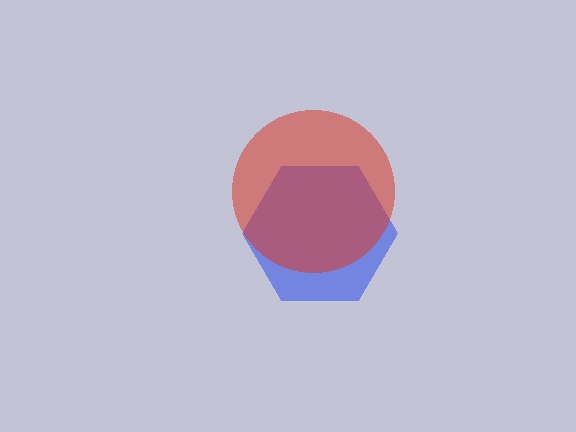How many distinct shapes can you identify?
There are 2 distinct shapes: a blue hexagon, a red circle.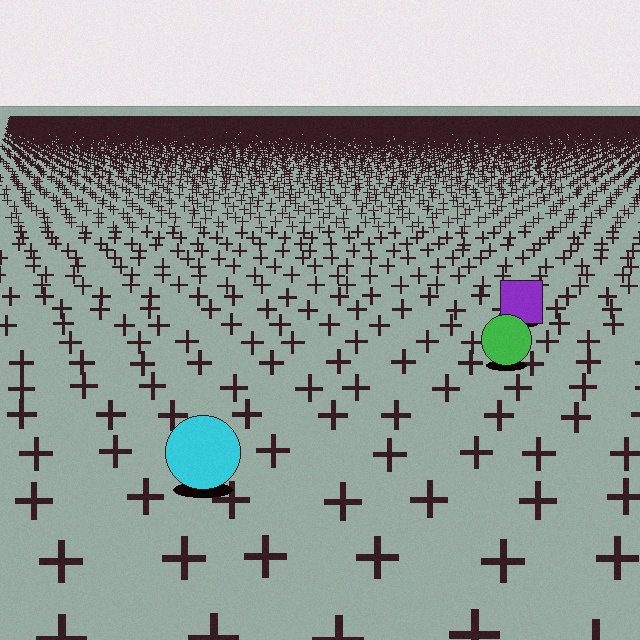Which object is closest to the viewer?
The cyan circle is closest. The texture marks near it are larger and more spread out.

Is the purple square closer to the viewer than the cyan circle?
No. The cyan circle is closer — you can tell from the texture gradient: the ground texture is coarser near it.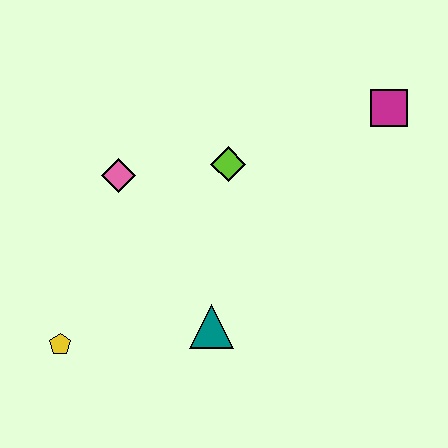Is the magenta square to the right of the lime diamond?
Yes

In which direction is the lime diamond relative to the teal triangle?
The lime diamond is above the teal triangle.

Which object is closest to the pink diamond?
The lime diamond is closest to the pink diamond.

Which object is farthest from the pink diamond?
The magenta square is farthest from the pink diamond.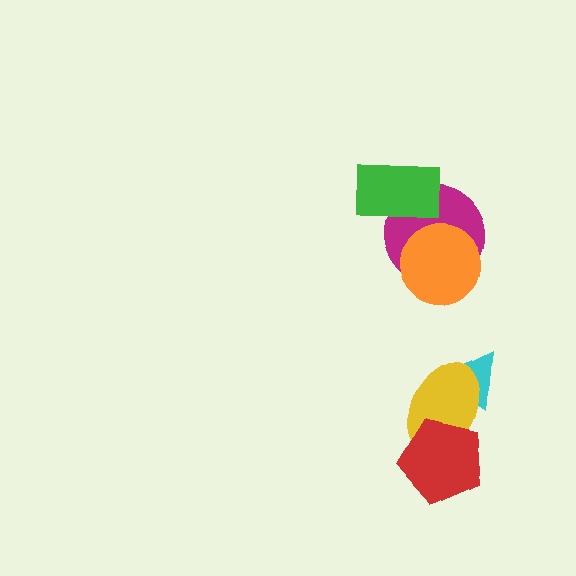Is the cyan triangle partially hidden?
Yes, it is partially covered by another shape.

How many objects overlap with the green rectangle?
1 object overlaps with the green rectangle.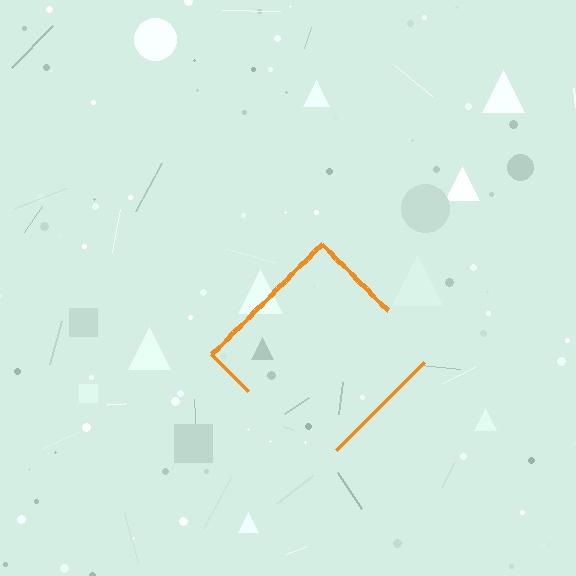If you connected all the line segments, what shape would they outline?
They would outline a diamond.